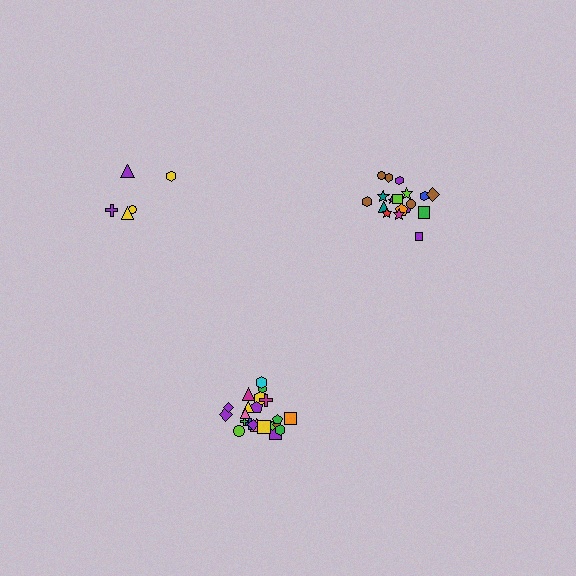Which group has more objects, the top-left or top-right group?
The top-right group.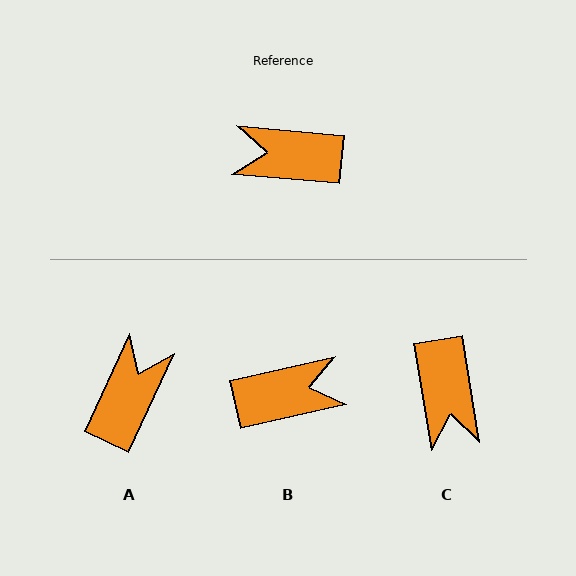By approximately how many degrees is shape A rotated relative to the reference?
Approximately 110 degrees clockwise.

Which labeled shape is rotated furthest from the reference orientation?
B, about 162 degrees away.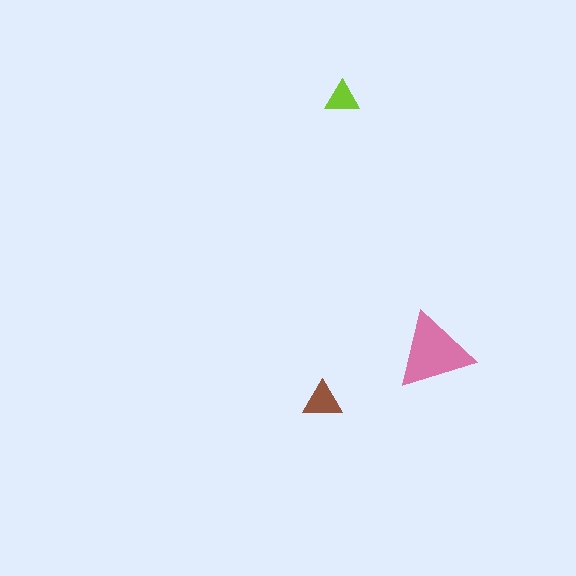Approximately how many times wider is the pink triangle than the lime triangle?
About 2 times wider.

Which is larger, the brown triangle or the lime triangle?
The brown one.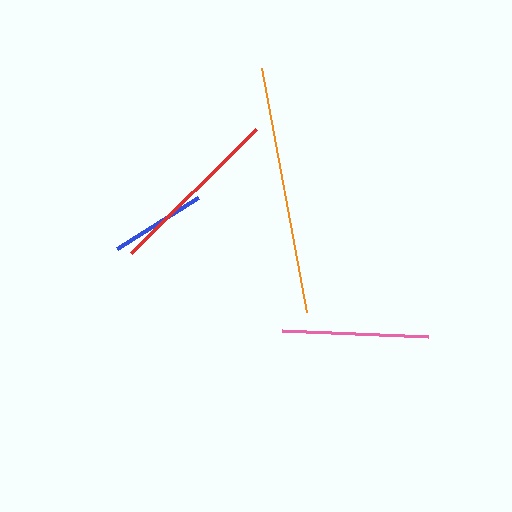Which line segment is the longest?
The orange line is the longest at approximately 248 pixels.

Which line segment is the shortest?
The blue line is the shortest at approximately 95 pixels.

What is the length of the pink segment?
The pink segment is approximately 146 pixels long.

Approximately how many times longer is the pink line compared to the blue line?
The pink line is approximately 1.5 times the length of the blue line.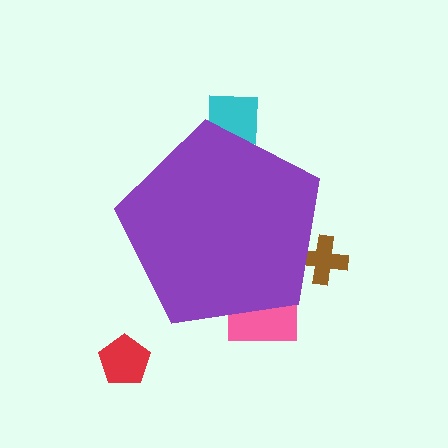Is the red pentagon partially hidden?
No, the red pentagon is fully visible.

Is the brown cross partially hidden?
Yes, the brown cross is partially hidden behind the purple pentagon.